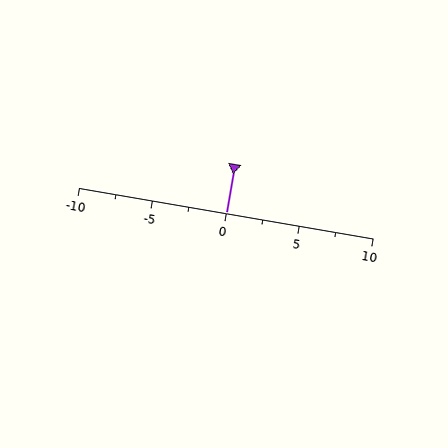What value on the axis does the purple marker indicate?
The marker indicates approximately 0.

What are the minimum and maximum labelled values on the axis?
The axis runs from -10 to 10.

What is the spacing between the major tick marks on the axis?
The major ticks are spaced 5 apart.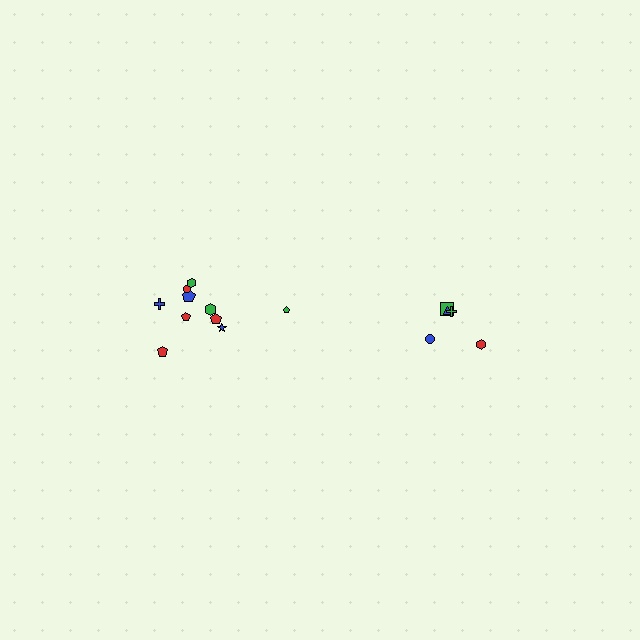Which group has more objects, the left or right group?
The left group.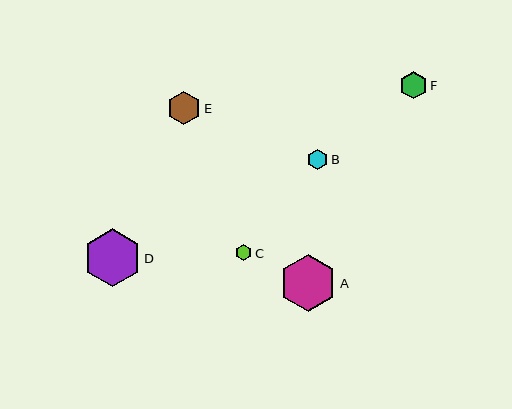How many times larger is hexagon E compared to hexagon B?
Hexagon E is approximately 1.6 times the size of hexagon B.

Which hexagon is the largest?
Hexagon D is the largest with a size of approximately 58 pixels.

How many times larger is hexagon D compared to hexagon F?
Hexagon D is approximately 2.1 times the size of hexagon F.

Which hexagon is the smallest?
Hexagon C is the smallest with a size of approximately 16 pixels.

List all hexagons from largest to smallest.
From largest to smallest: D, A, E, F, B, C.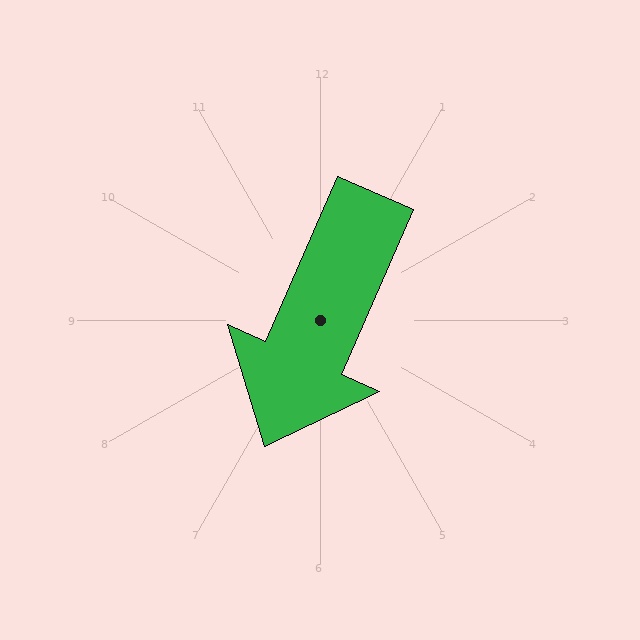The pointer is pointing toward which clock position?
Roughly 7 o'clock.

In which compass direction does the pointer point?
Southwest.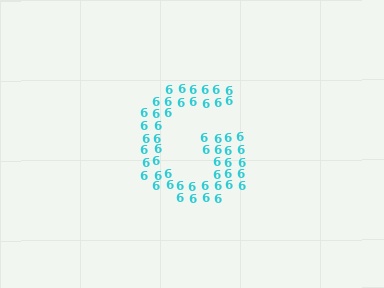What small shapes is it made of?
It is made of small digit 6's.